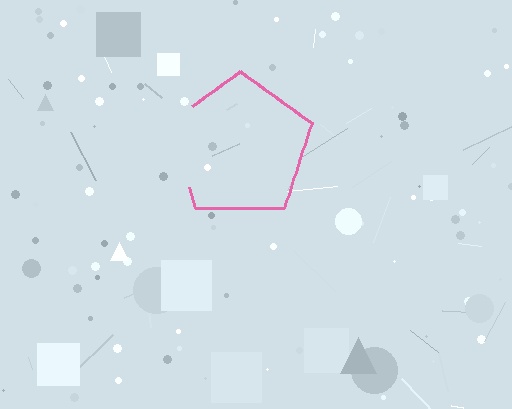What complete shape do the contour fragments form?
The contour fragments form a pentagon.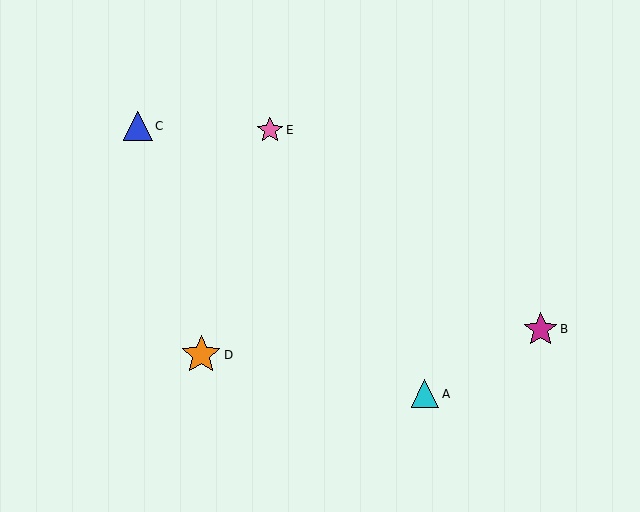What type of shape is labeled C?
Shape C is a blue triangle.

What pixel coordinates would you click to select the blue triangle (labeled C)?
Click at (138, 126) to select the blue triangle C.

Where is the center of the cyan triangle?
The center of the cyan triangle is at (425, 394).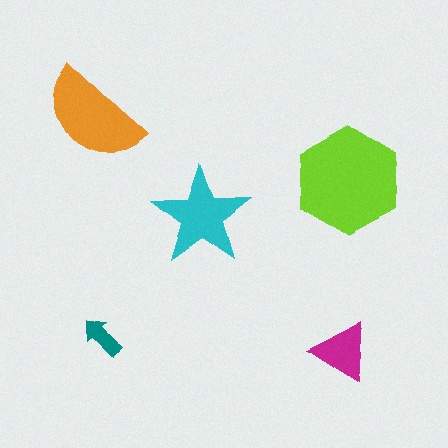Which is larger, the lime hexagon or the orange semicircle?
The lime hexagon.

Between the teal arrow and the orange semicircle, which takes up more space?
The orange semicircle.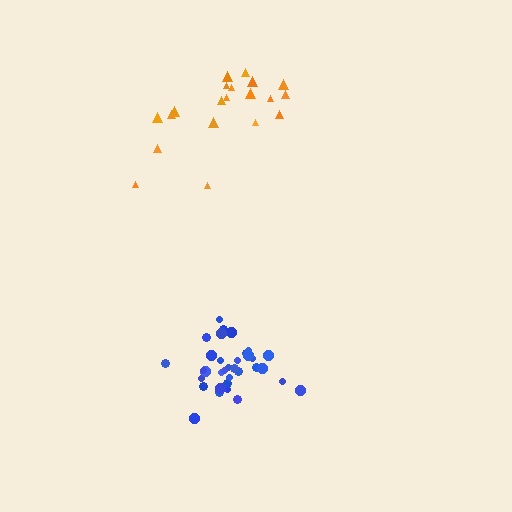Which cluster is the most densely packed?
Blue.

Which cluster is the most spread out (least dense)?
Orange.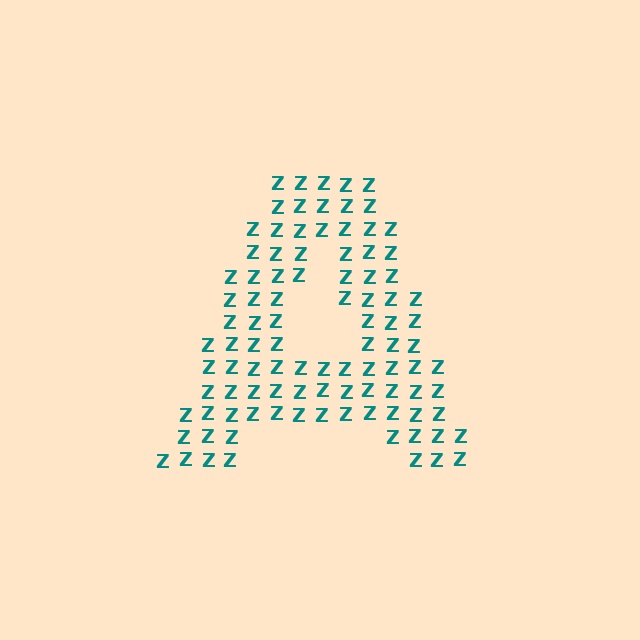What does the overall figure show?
The overall figure shows the letter A.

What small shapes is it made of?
It is made of small letter Z's.